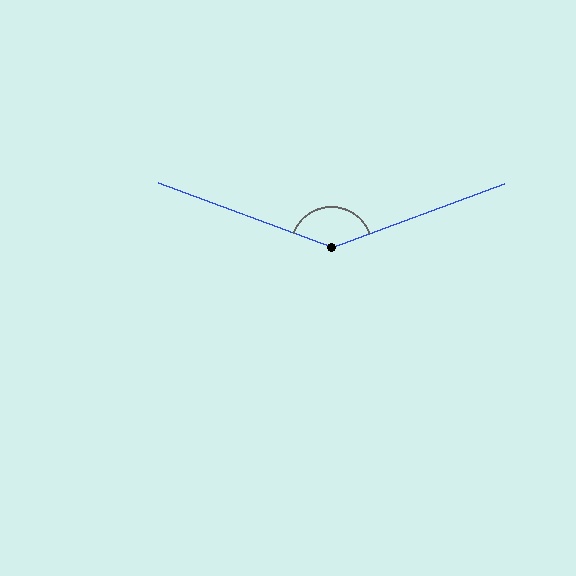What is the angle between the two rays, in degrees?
Approximately 139 degrees.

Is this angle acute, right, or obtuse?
It is obtuse.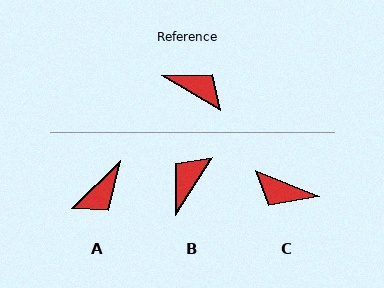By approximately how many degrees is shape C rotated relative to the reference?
Approximately 171 degrees clockwise.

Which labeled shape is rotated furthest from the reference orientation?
C, about 171 degrees away.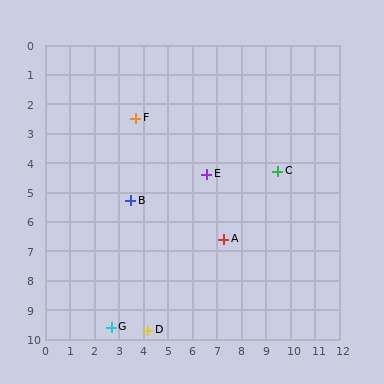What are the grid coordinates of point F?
Point F is at approximately (3.7, 2.5).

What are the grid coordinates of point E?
Point E is at approximately (6.6, 4.4).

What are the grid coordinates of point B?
Point B is at approximately (3.5, 5.3).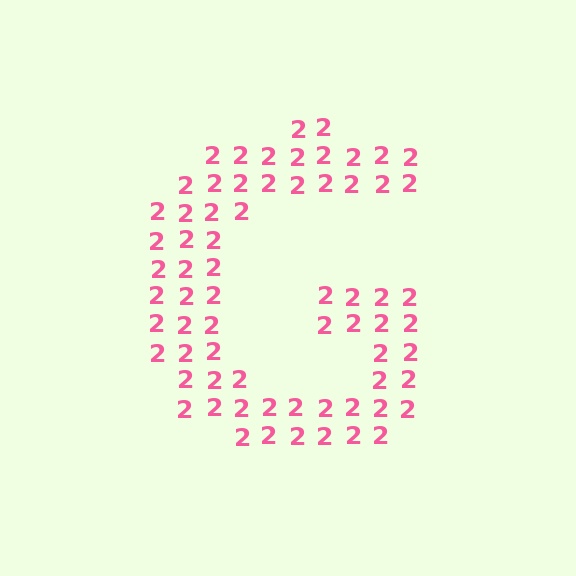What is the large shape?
The large shape is the letter G.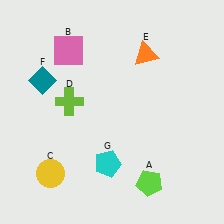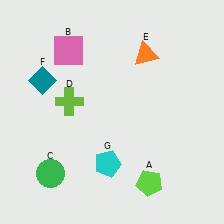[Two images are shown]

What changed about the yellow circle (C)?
In Image 1, C is yellow. In Image 2, it changed to green.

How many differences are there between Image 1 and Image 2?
There is 1 difference between the two images.